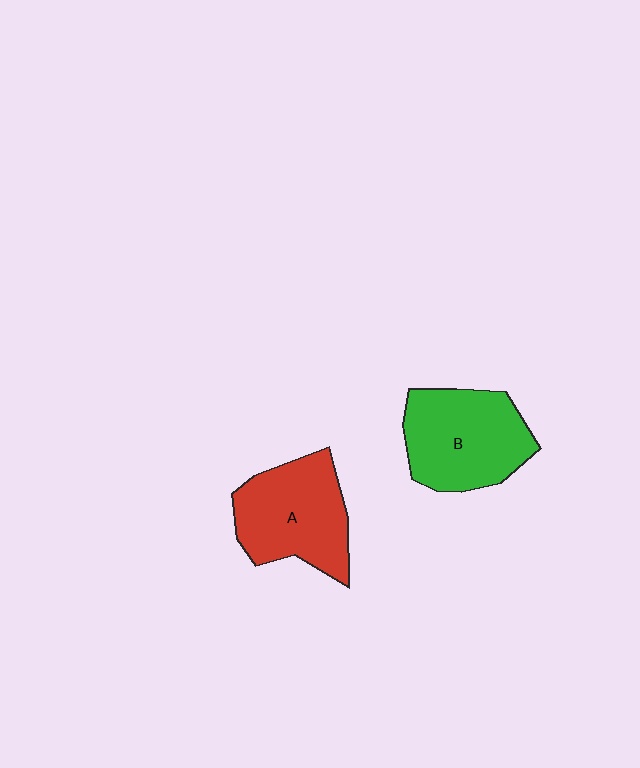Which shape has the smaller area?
Shape A (red).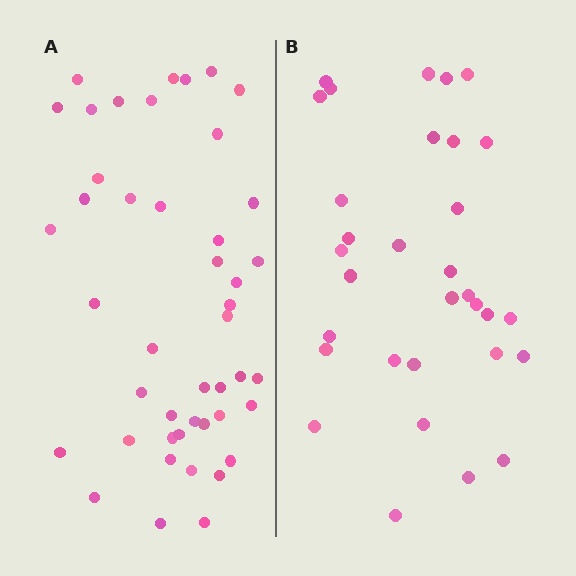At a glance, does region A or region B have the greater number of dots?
Region A (the left region) has more dots.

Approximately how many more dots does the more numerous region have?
Region A has approximately 15 more dots than region B.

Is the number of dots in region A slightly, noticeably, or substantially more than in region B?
Region A has noticeably more, but not dramatically so. The ratio is roughly 1.4 to 1.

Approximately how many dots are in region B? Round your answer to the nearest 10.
About 30 dots. (The exact count is 32, which rounds to 30.)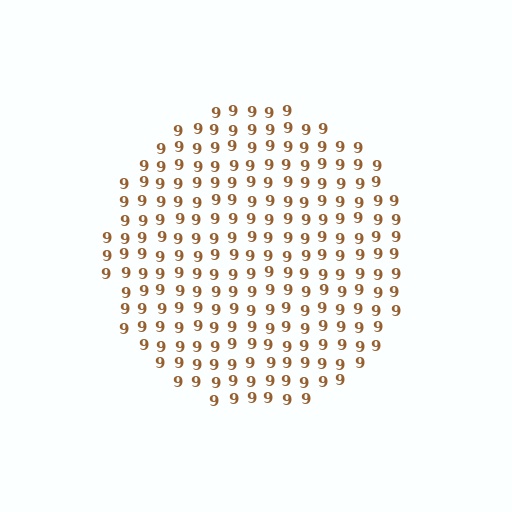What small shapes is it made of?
It is made of small digit 9's.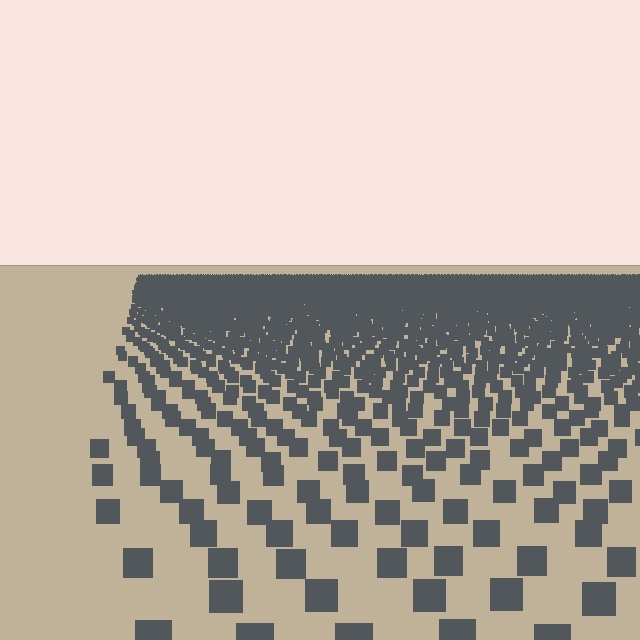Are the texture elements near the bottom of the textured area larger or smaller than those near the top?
Larger. Near the bottom, elements are closer to the viewer and appear at a bigger on-screen size.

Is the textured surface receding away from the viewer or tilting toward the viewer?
The surface is receding away from the viewer. Texture elements get smaller and denser toward the top.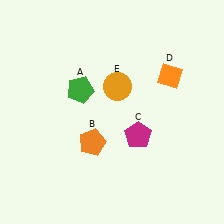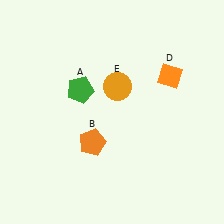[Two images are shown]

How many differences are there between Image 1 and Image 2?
There is 1 difference between the two images.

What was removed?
The magenta pentagon (C) was removed in Image 2.